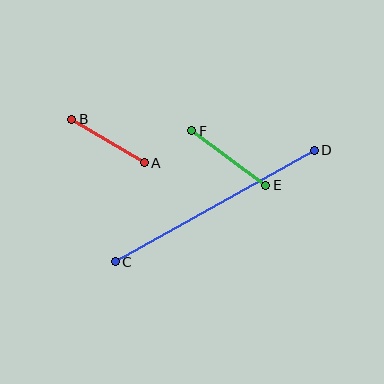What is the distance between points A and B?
The distance is approximately 84 pixels.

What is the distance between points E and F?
The distance is approximately 92 pixels.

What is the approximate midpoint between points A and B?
The midpoint is at approximately (108, 141) pixels.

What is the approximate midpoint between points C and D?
The midpoint is at approximately (215, 206) pixels.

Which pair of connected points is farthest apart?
Points C and D are farthest apart.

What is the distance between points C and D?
The distance is approximately 228 pixels.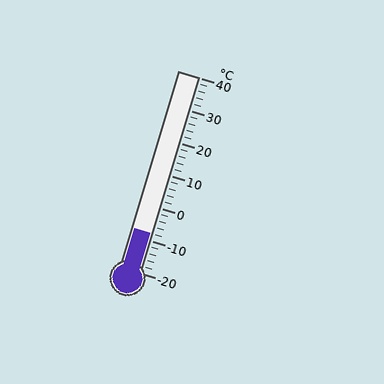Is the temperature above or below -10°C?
The temperature is above -10°C.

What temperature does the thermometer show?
The thermometer shows approximately -8°C.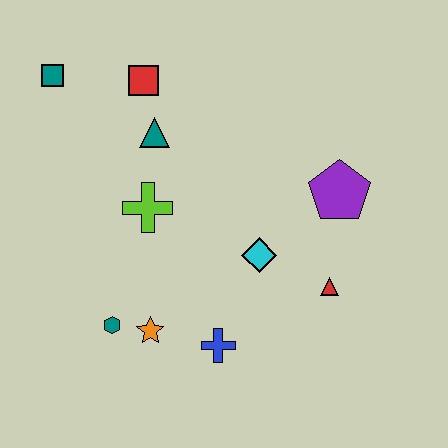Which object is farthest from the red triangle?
The teal square is farthest from the red triangle.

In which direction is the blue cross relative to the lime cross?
The blue cross is below the lime cross.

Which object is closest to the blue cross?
The orange star is closest to the blue cross.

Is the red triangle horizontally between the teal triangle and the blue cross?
No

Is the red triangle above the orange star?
Yes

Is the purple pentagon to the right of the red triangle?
Yes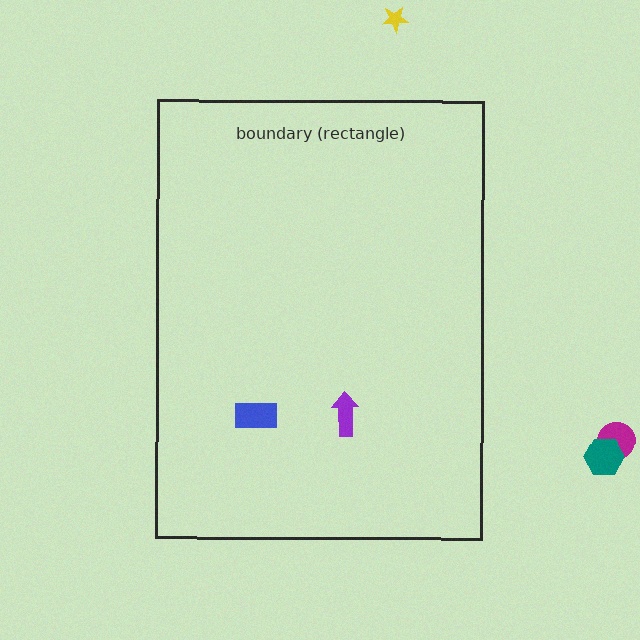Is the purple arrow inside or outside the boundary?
Inside.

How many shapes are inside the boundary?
2 inside, 3 outside.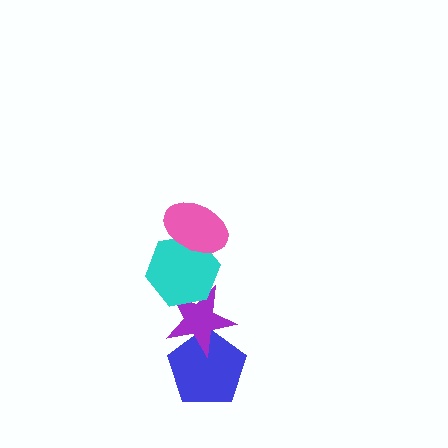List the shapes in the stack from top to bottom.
From top to bottom: the pink ellipse, the cyan hexagon, the purple star, the blue pentagon.